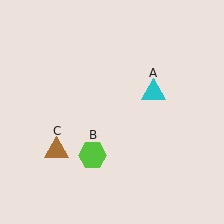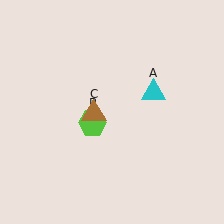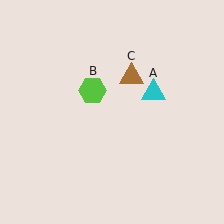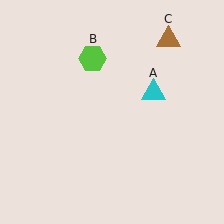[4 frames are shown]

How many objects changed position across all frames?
2 objects changed position: lime hexagon (object B), brown triangle (object C).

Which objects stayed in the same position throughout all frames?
Cyan triangle (object A) remained stationary.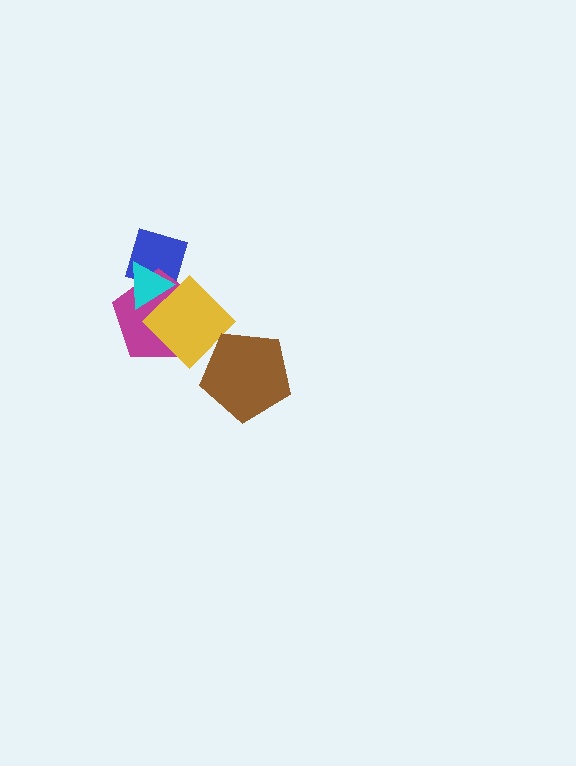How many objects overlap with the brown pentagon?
1 object overlaps with the brown pentagon.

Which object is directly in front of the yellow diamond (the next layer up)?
The cyan triangle is directly in front of the yellow diamond.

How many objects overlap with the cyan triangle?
3 objects overlap with the cyan triangle.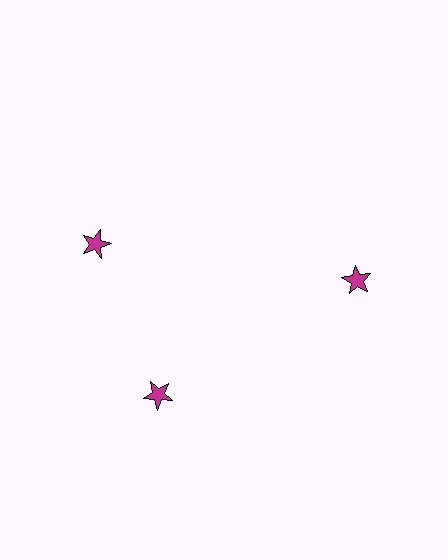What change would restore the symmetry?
The symmetry would be restored by rotating it back into even spacing with its neighbors so that all 3 stars sit at equal angles and equal distance from the center.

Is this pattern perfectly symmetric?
No. The 3 magenta stars are arranged in a ring, but one element near the 11 o'clock position is rotated out of alignment along the ring, breaking the 3-fold rotational symmetry.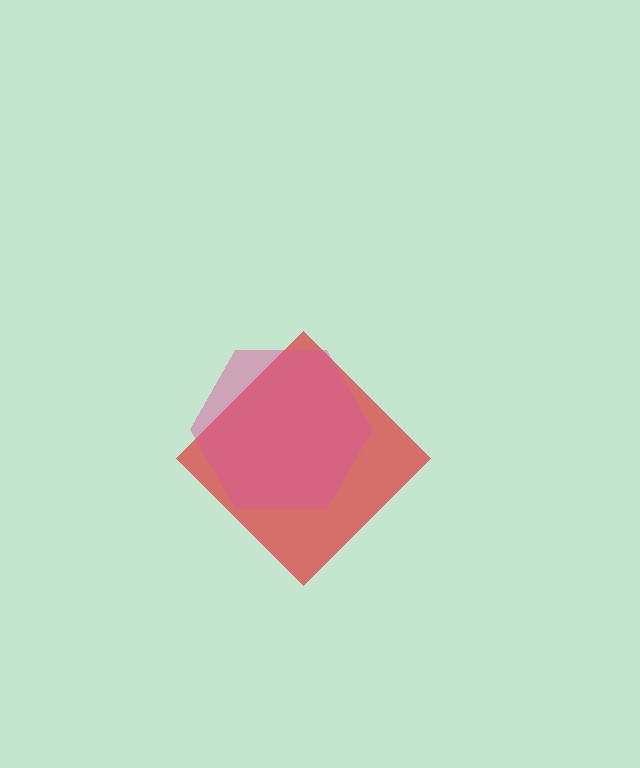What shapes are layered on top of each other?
The layered shapes are: a red diamond, a pink hexagon.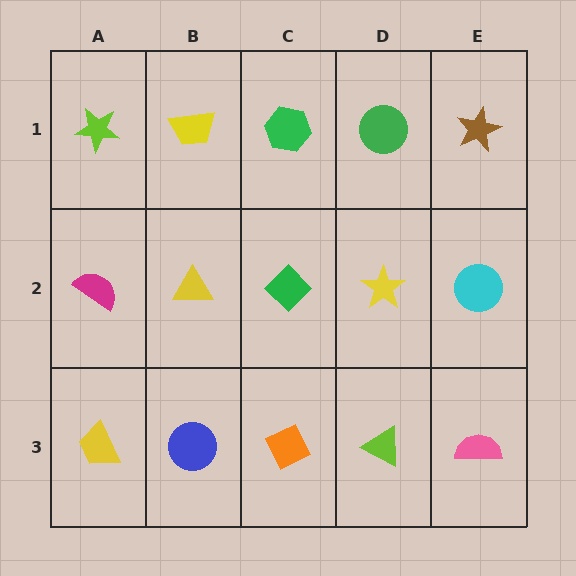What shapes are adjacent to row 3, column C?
A green diamond (row 2, column C), a blue circle (row 3, column B), a lime triangle (row 3, column D).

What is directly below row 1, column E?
A cyan circle.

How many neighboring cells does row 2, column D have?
4.